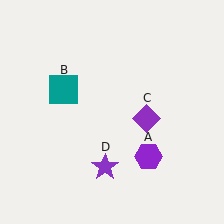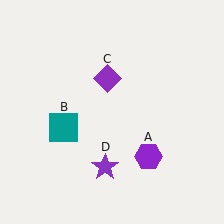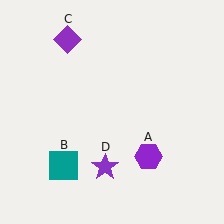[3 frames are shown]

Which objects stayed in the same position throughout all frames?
Purple hexagon (object A) and purple star (object D) remained stationary.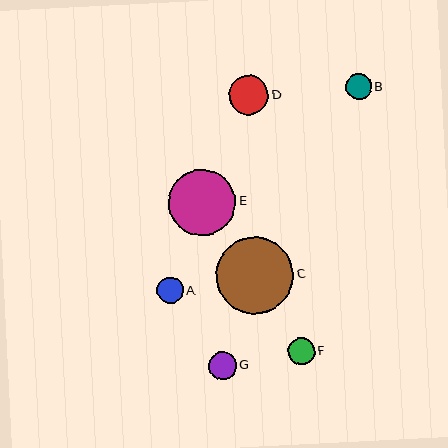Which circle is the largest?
Circle C is the largest with a size of approximately 77 pixels.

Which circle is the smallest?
Circle B is the smallest with a size of approximately 26 pixels.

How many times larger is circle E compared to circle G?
Circle E is approximately 2.4 times the size of circle G.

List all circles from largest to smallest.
From largest to smallest: C, E, D, G, A, F, B.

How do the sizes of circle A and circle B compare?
Circle A and circle B are approximately the same size.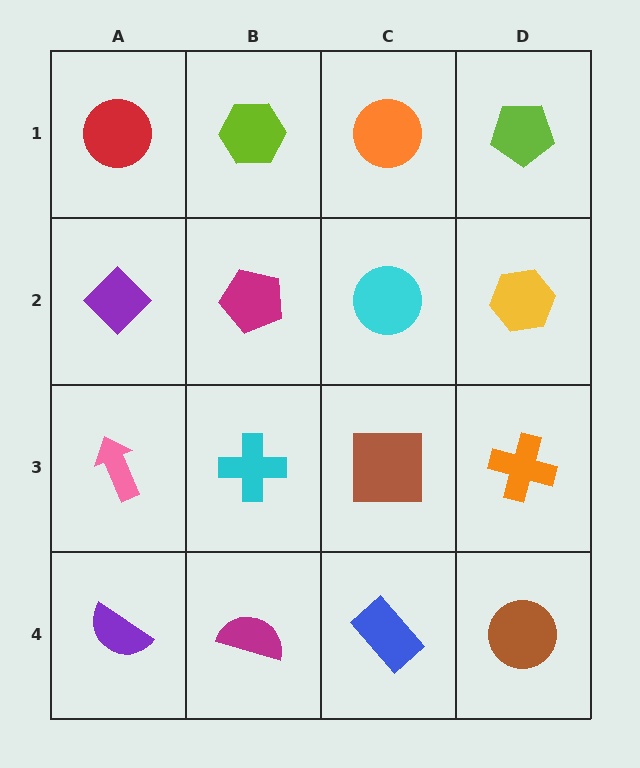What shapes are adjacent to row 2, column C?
An orange circle (row 1, column C), a brown square (row 3, column C), a magenta pentagon (row 2, column B), a yellow hexagon (row 2, column D).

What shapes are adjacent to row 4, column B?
A cyan cross (row 3, column B), a purple semicircle (row 4, column A), a blue rectangle (row 4, column C).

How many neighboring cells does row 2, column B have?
4.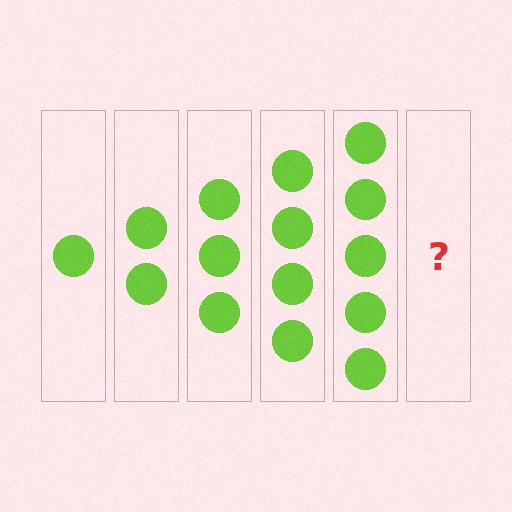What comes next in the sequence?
The next element should be 6 circles.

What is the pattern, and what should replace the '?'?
The pattern is that each step adds one more circle. The '?' should be 6 circles.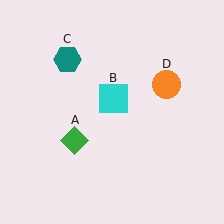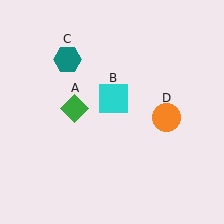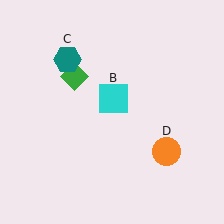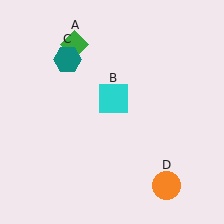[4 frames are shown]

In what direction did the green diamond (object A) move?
The green diamond (object A) moved up.